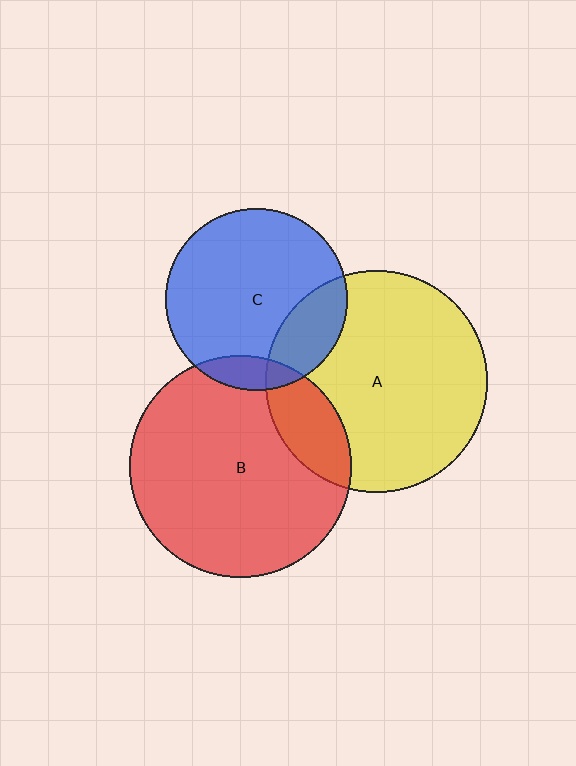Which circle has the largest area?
Circle A (yellow).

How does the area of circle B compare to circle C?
Approximately 1.5 times.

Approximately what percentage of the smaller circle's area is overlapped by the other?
Approximately 20%.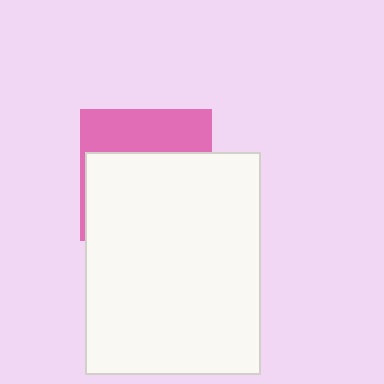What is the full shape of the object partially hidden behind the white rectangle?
The partially hidden object is a pink square.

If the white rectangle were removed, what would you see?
You would see the complete pink square.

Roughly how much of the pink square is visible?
A small part of it is visible (roughly 35%).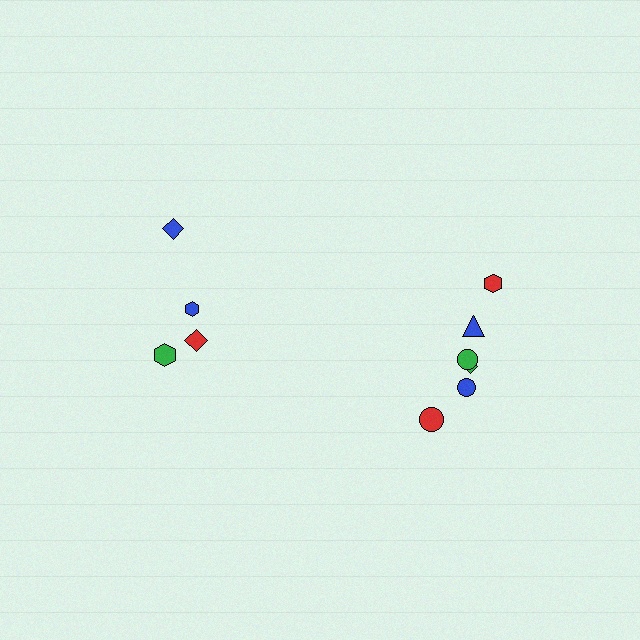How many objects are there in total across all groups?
There are 10 objects.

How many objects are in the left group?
There are 4 objects.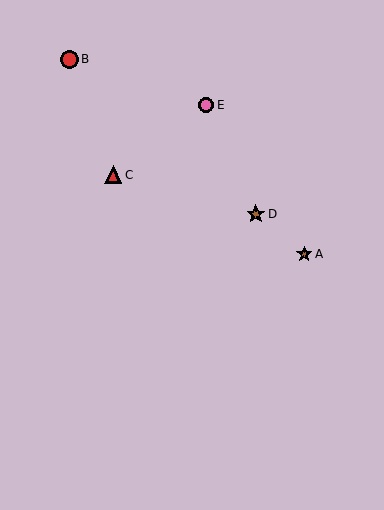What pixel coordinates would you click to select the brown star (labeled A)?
Click at (304, 254) to select the brown star A.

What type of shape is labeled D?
Shape D is a brown star.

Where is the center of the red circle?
The center of the red circle is at (69, 59).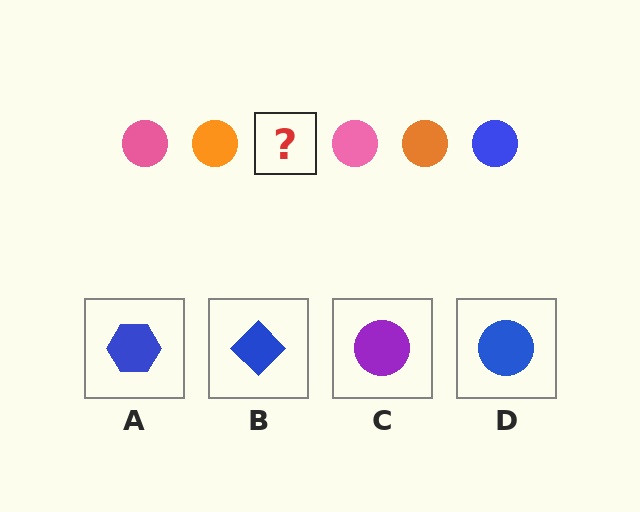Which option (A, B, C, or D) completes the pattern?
D.